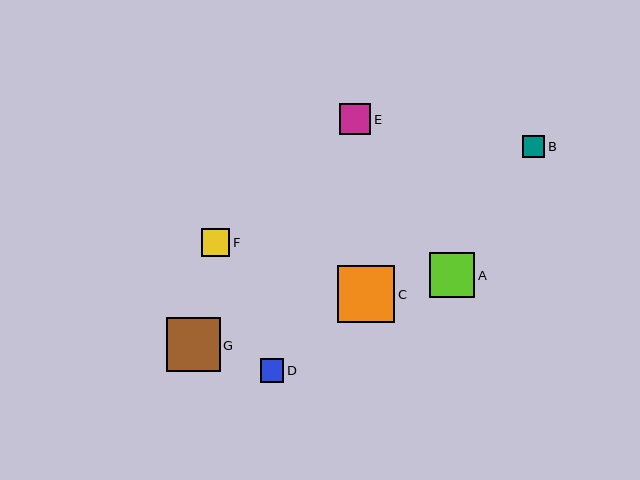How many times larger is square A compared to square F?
Square A is approximately 1.6 times the size of square F.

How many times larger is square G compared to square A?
Square G is approximately 1.2 times the size of square A.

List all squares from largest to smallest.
From largest to smallest: C, G, A, E, F, D, B.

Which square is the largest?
Square C is the largest with a size of approximately 57 pixels.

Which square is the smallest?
Square B is the smallest with a size of approximately 22 pixels.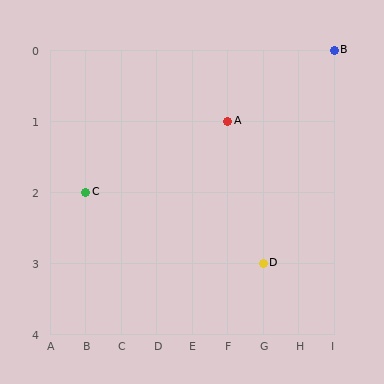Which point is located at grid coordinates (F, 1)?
Point A is at (F, 1).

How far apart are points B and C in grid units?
Points B and C are 7 columns and 2 rows apart (about 7.3 grid units diagonally).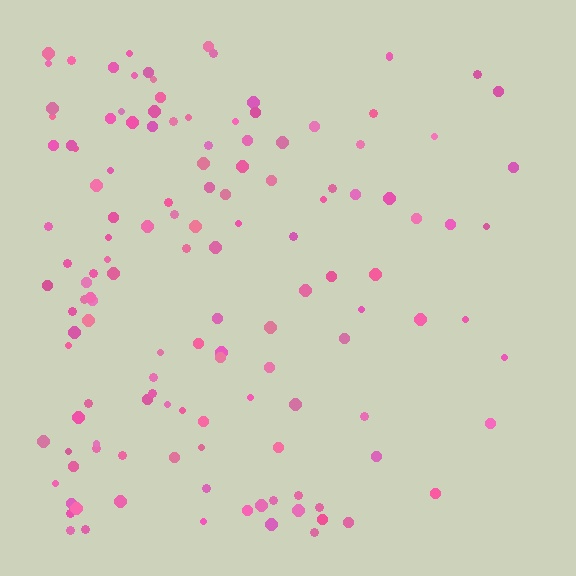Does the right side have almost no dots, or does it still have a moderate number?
Still a moderate number, just noticeably fewer than the left.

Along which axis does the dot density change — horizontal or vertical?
Horizontal.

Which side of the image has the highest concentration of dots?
The left.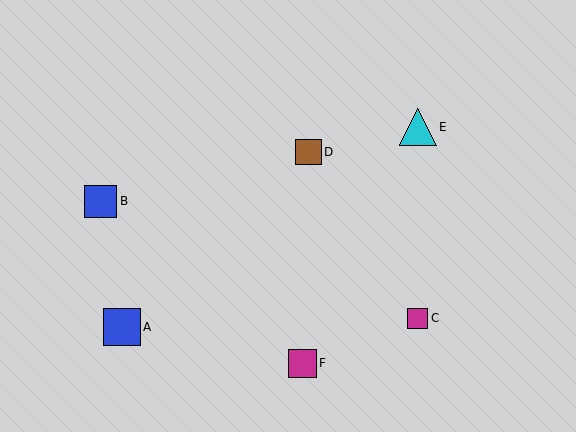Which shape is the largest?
The cyan triangle (labeled E) is the largest.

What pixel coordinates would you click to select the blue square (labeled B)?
Click at (101, 201) to select the blue square B.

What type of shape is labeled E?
Shape E is a cyan triangle.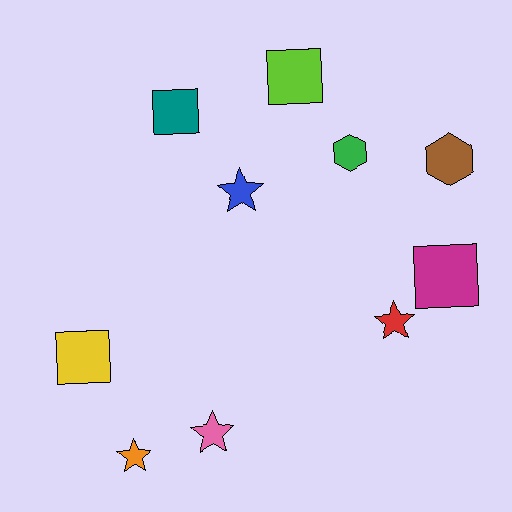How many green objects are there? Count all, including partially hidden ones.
There is 1 green object.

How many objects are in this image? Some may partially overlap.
There are 10 objects.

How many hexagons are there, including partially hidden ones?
There are 2 hexagons.